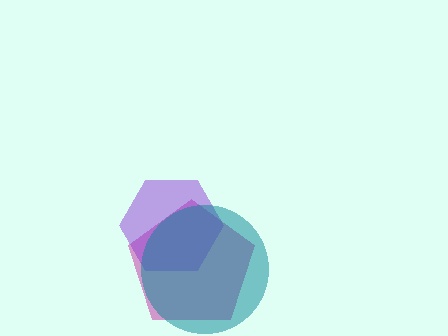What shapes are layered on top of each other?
The layered shapes are: a magenta pentagon, a purple hexagon, a teal circle.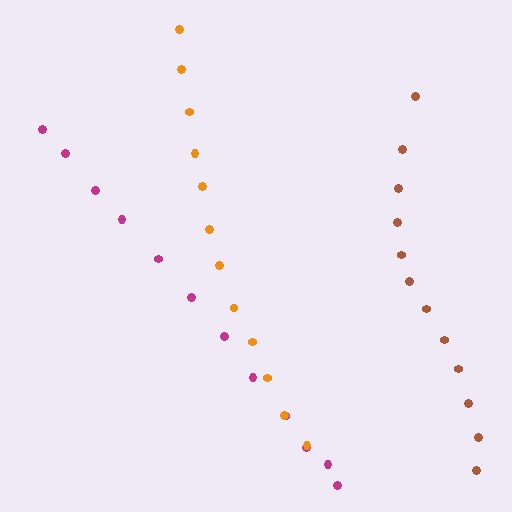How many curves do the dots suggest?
There are 3 distinct paths.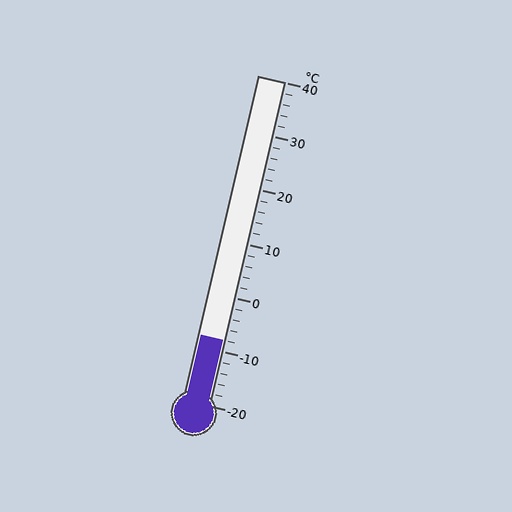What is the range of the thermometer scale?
The thermometer scale ranges from -20°C to 40°C.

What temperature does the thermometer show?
The thermometer shows approximately -8°C.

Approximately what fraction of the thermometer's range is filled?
The thermometer is filled to approximately 20% of its range.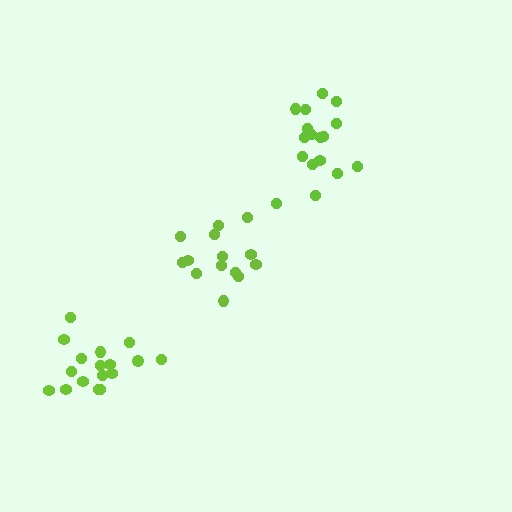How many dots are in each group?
Group 1: 14 dots, Group 2: 17 dots, Group 3: 17 dots (48 total).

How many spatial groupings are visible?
There are 3 spatial groupings.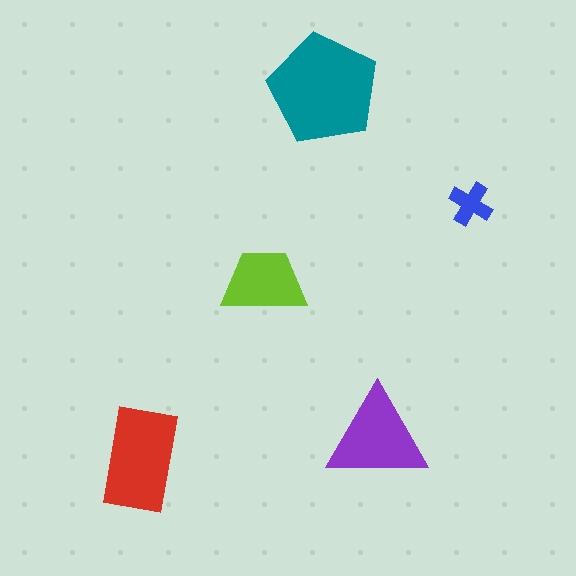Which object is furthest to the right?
The blue cross is rightmost.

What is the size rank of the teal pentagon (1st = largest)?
1st.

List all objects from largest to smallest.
The teal pentagon, the red rectangle, the purple triangle, the lime trapezoid, the blue cross.